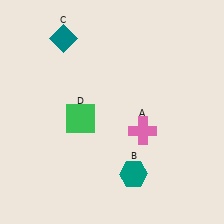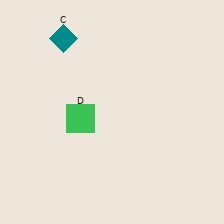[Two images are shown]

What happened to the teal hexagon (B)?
The teal hexagon (B) was removed in Image 2. It was in the bottom-right area of Image 1.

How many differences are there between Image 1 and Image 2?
There are 2 differences between the two images.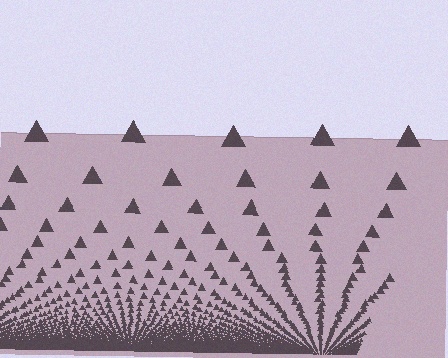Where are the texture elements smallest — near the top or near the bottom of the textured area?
Near the bottom.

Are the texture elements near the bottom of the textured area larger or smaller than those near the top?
Smaller. The gradient is inverted — elements near the bottom are smaller and denser.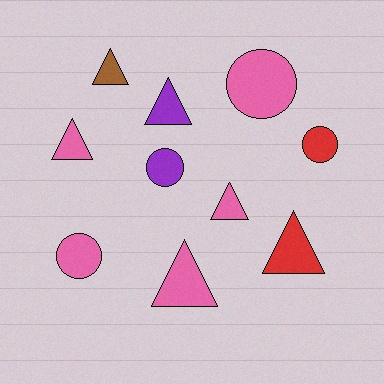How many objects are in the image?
There are 10 objects.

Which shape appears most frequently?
Triangle, with 6 objects.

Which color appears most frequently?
Pink, with 5 objects.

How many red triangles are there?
There is 1 red triangle.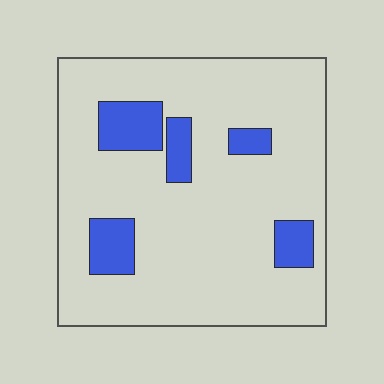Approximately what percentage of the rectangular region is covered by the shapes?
Approximately 15%.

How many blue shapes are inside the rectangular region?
5.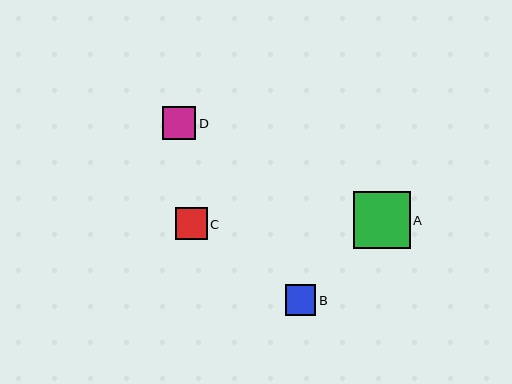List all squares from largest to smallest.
From largest to smallest: A, D, C, B.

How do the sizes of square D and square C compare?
Square D and square C are approximately the same size.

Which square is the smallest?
Square B is the smallest with a size of approximately 30 pixels.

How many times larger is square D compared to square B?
Square D is approximately 1.1 times the size of square B.